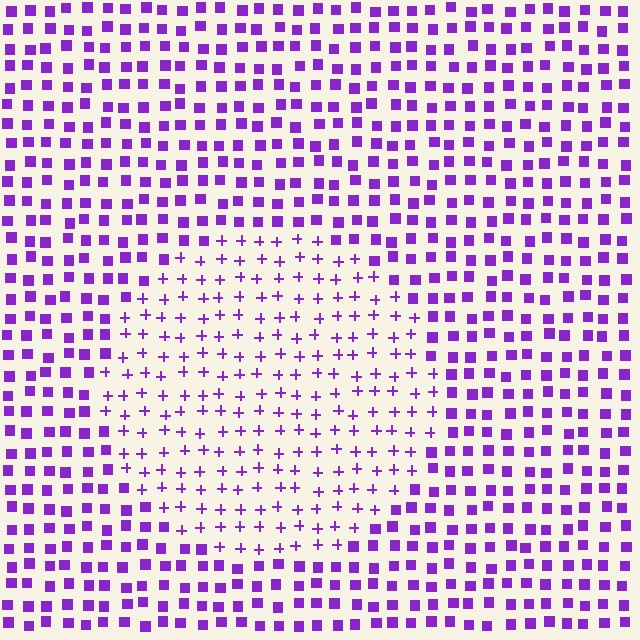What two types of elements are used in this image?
The image uses plus signs inside the circle region and squares outside it.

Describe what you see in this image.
The image is filled with small purple elements arranged in a uniform grid. A circle-shaped region contains plus signs, while the surrounding area contains squares. The boundary is defined purely by the change in element shape.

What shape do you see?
I see a circle.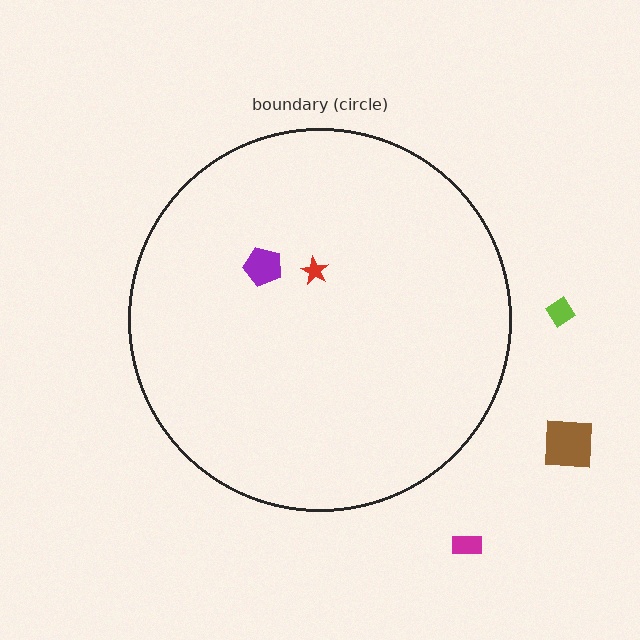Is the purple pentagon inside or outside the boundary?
Inside.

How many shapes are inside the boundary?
2 inside, 3 outside.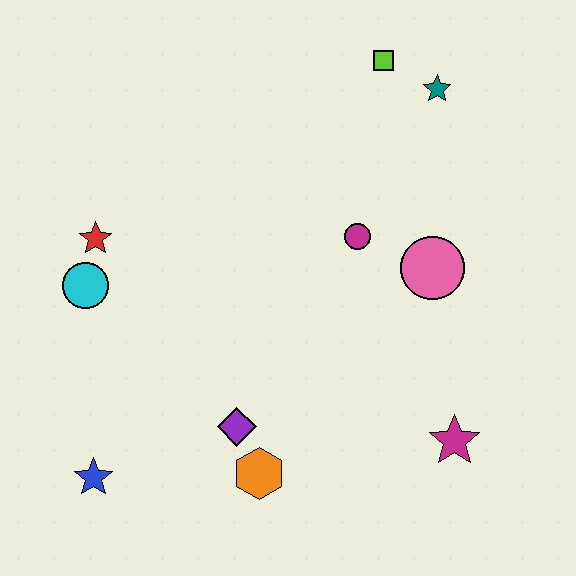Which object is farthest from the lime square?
The blue star is farthest from the lime square.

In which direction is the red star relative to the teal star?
The red star is to the left of the teal star.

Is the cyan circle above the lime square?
No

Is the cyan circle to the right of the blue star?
No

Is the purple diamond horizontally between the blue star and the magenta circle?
Yes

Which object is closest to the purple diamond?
The orange hexagon is closest to the purple diamond.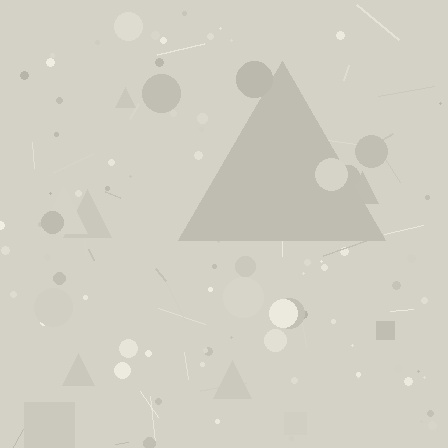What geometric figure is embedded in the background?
A triangle is embedded in the background.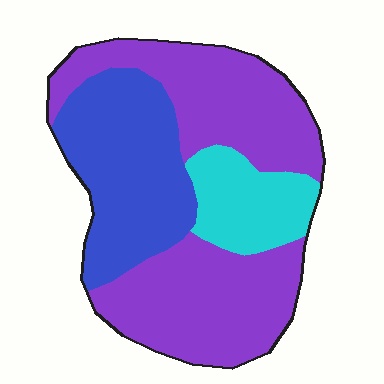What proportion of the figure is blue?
Blue takes up between a sixth and a third of the figure.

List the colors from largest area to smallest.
From largest to smallest: purple, blue, cyan.